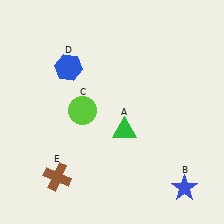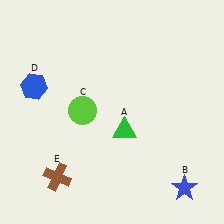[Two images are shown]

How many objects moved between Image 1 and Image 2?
1 object moved between the two images.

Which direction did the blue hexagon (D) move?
The blue hexagon (D) moved left.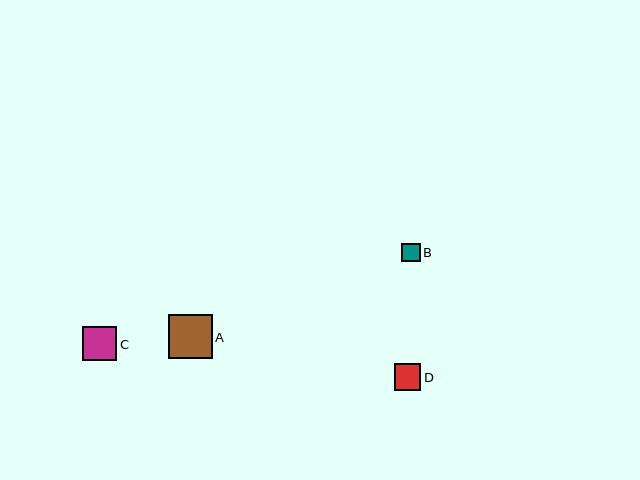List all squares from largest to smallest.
From largest to smallest: A, C, D, B.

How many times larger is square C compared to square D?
Square C is approximately 1.3 times the size of square D.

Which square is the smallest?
Square B is the smallest with a size of approximately 18 pixels.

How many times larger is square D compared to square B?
Square D is approximately 1.5 times the size of square B.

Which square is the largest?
Square A is the largest with a size of approximately 44 pixels.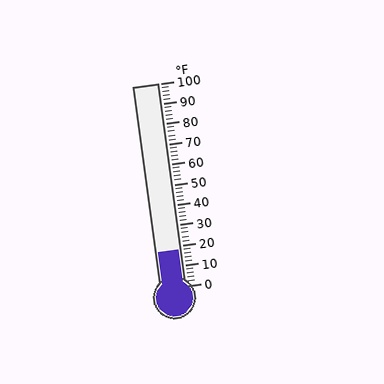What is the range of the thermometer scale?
The thermometer scale ranges from 0°F to 100°F.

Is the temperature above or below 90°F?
The temperature is below 90°F.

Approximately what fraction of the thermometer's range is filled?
The thermometer is filled to approximately 20% of its range.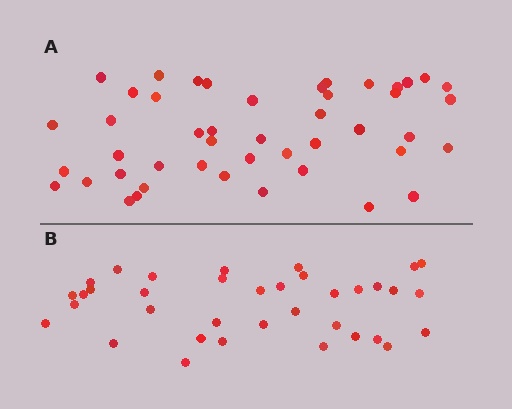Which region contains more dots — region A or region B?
Region A (the top region) has more dots.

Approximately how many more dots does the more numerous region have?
Region A has roughly 10 or so more dots than region B.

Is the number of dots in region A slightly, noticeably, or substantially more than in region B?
Region A has noticeably more, but not dramatically so. The ratio is roughly 1.3 to 1.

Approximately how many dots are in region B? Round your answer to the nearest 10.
About 40 dots. (The exact count is 36, which rounds to 40.)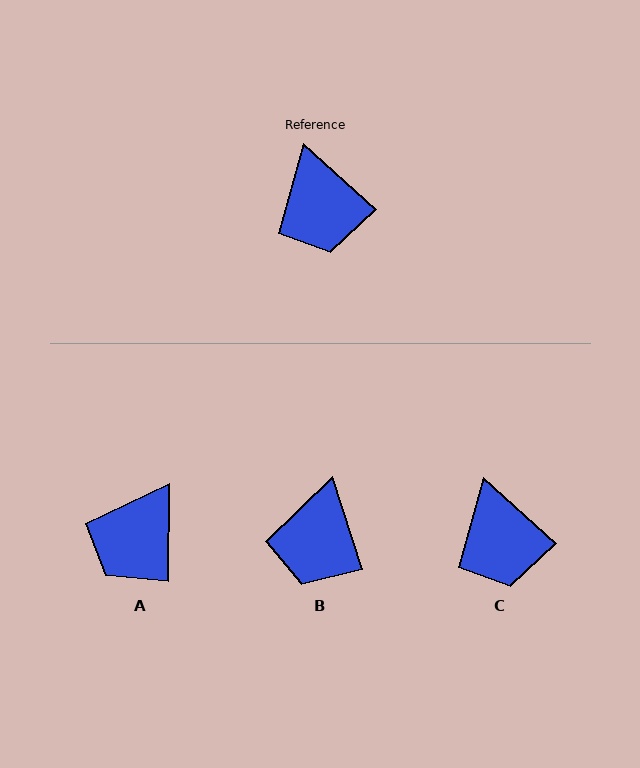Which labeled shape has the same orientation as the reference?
C.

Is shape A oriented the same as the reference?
No, it is off by about 48 degrees.